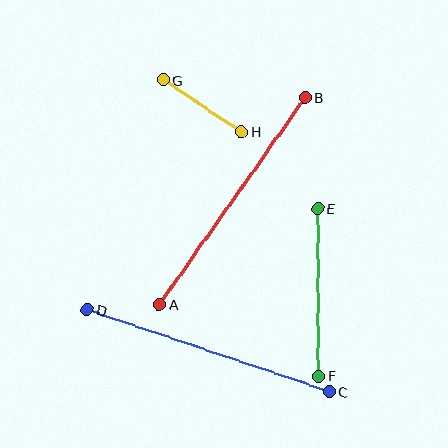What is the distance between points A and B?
The distance is approximately 253 pixels.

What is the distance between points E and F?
The distance is approximately 167 pixels.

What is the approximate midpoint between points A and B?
The midpoint is at approximately (232, 201) pixels.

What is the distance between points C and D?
The distance is approximately 255 pixels.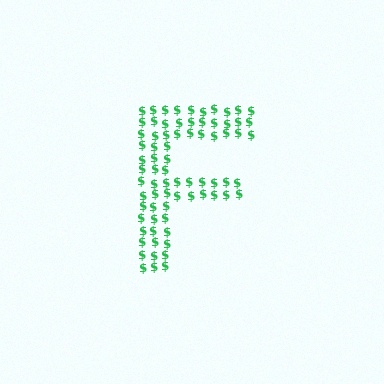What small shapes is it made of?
It is made of small dollar signs.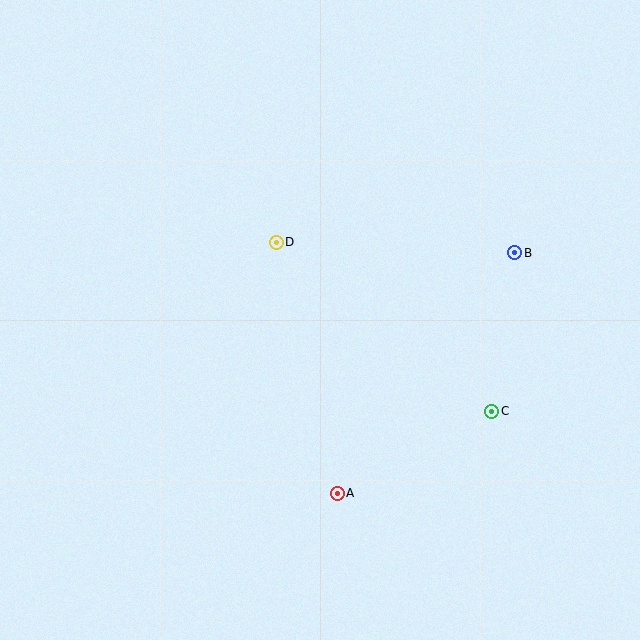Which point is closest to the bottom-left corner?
Point A is closest to the bottom-left corner.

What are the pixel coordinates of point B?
Point B is at (515, 253).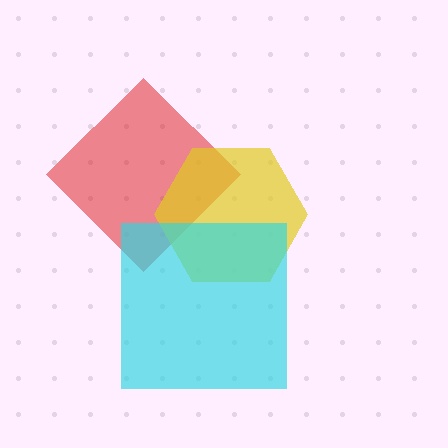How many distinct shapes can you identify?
There are 3 distinct shapes: a red diamond, a yellow hexagon, a cyan square.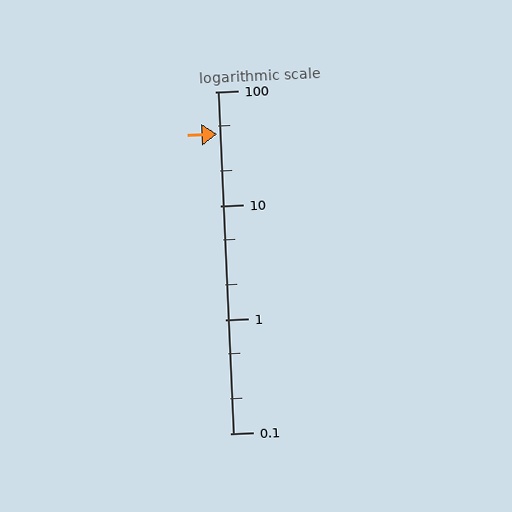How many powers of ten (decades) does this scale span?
The scale spans 3 decades, from 0.1 to 100.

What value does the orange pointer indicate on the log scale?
The pointer indicates approximately 42.